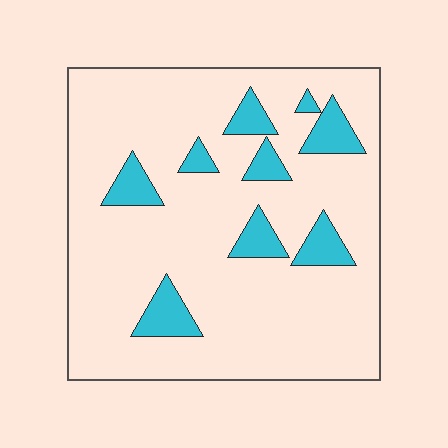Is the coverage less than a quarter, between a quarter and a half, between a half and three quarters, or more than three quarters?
Less than a quarter.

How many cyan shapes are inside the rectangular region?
9.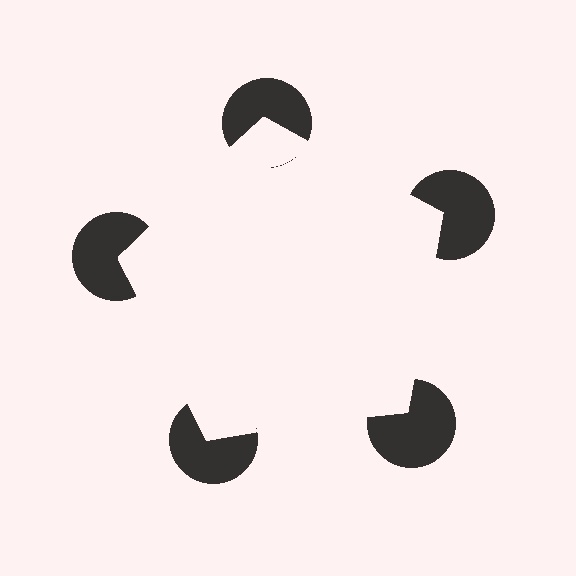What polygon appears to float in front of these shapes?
An illusory pentagon — its edges are inferred from the aligned wedge cuts in the pac-man discs, not physically drawn.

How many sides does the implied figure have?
5 sides.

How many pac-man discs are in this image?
There are 5 — one at each vertex of the illusory pentagon.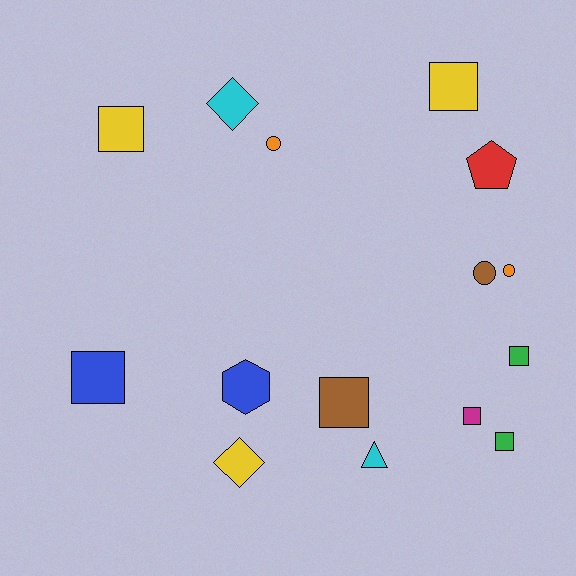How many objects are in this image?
There are 15 objects.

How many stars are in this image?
There are no stars.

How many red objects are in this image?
There is 1 red object.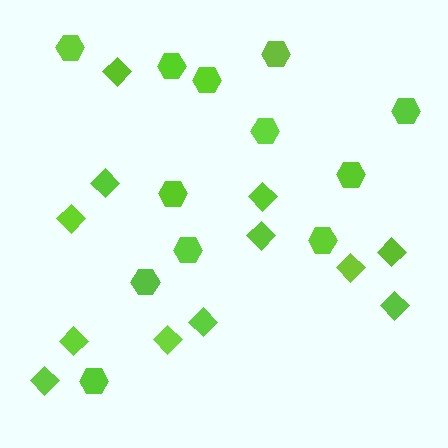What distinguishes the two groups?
There are 2 groups: one group of hexagons (12) and one group of diamonds (12).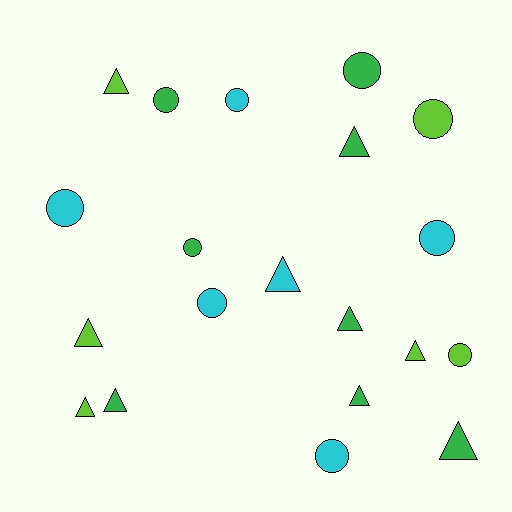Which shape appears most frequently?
Circle, with 10 objects.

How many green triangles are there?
There are 5 green triangles.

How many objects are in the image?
There are 20 objects.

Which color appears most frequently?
Green, with 8 objects.